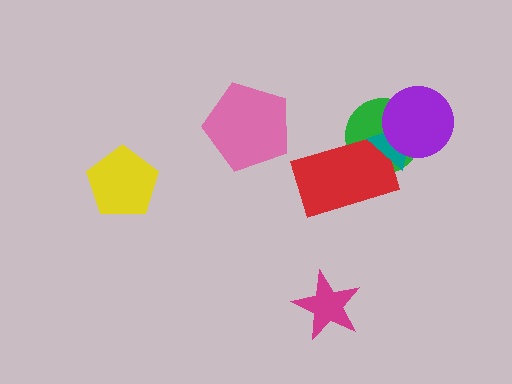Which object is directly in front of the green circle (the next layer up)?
The red rectangle is directly in front of the green circle.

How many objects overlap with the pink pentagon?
0 objects overlap with the pink pentagon.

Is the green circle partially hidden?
Yes, it is partially covered by another shape.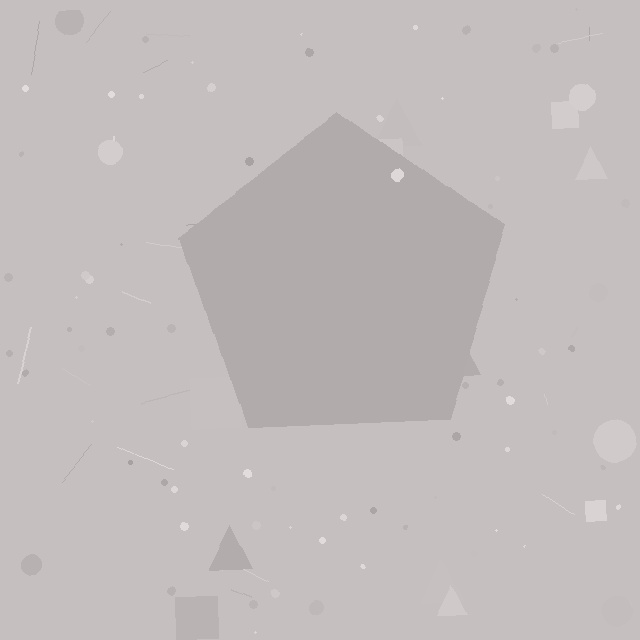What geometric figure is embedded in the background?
A pentagon is embedded in the background.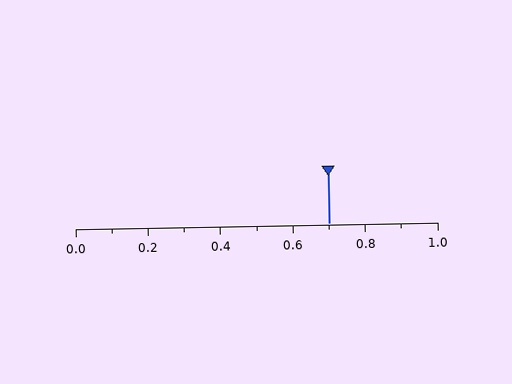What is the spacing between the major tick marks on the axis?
The major ticks are spaced 0.2 apart.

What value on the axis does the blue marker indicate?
The marker indicates approximately 0.7.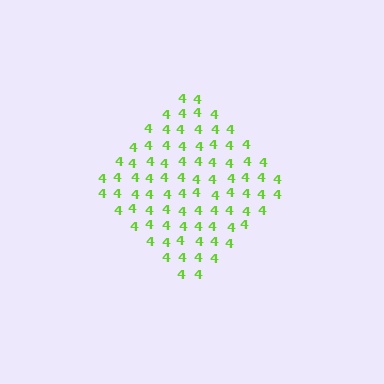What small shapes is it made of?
It is made of small digit 4's.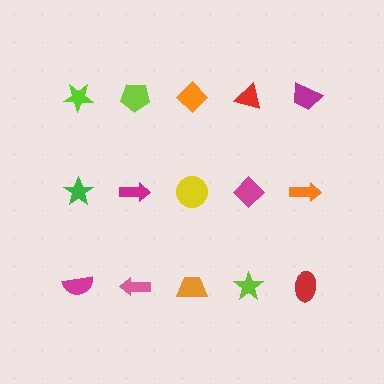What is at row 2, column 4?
A magenta diamond.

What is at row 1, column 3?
An orange diamond.